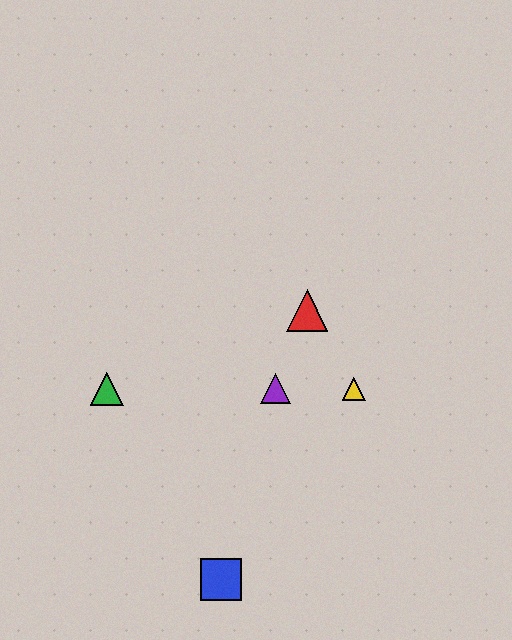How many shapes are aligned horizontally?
3 shapes (the green triangle, the yellow triangle, the purple triangle) are aligned horizontally.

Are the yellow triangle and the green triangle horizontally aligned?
Yes, both are at y≈389.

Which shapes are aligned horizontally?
The green triangle, the yellow triangle, the purple triangle are aligned horizontally.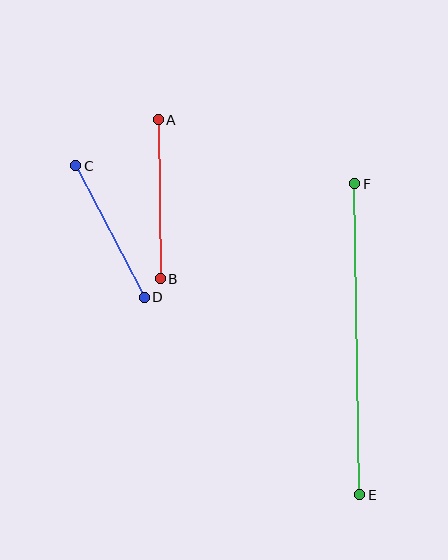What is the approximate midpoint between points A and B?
The midpoint is at approximately (159, 199) pixels.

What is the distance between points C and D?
The distance is approximately 148 pixels.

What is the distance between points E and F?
The distance is approximately 311 pixels.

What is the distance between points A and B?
The distance is approximately 159 pixels.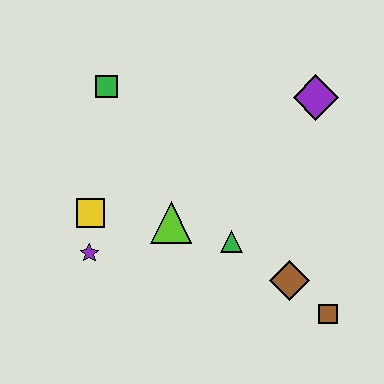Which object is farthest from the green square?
The brown square is farthest from the green square.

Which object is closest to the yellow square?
The purple star is closest to the yellow square.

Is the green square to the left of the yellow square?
No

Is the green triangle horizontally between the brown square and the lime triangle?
Yes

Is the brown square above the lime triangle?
No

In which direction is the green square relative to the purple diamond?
The green square is to the left of the purple diamond.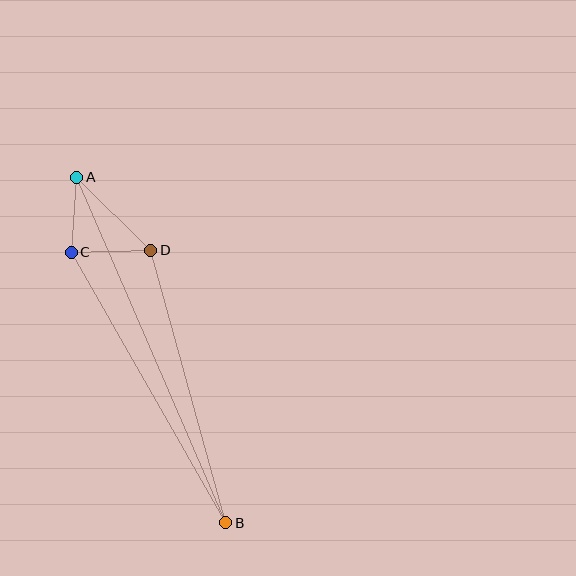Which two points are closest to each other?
Points A and C are closest to each other.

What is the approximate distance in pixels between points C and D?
The distance between C and D is approximately 80 pixels.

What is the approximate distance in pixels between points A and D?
The distance between A and D is approximately 104 pixels.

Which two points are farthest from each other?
Points A and B are farthest from each other.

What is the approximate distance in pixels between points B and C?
The distance between B and C is approximately 312 pixels.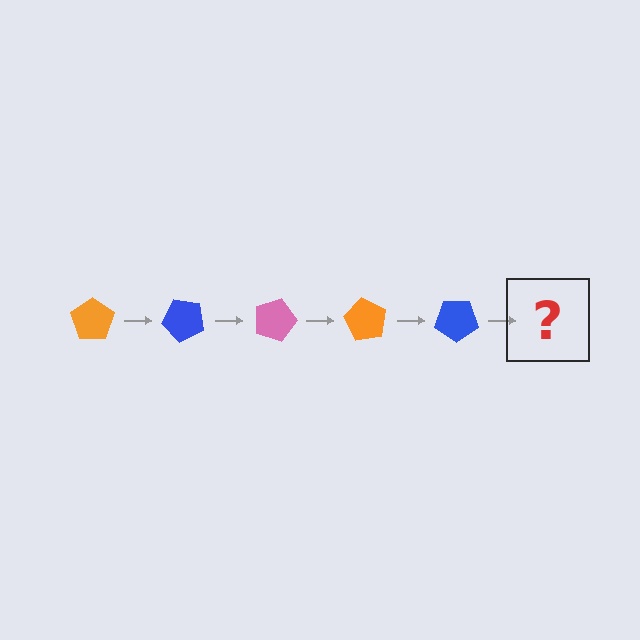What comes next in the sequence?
The next element should be a pink pentagon, rotated 225 degrees from the start.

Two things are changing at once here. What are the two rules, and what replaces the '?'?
The two rules are that it rotates 45 degrees each step and the color cycles through orange, blue, and pink. The '?' should be a pink pentagon, rotated 225 degrees from the start.